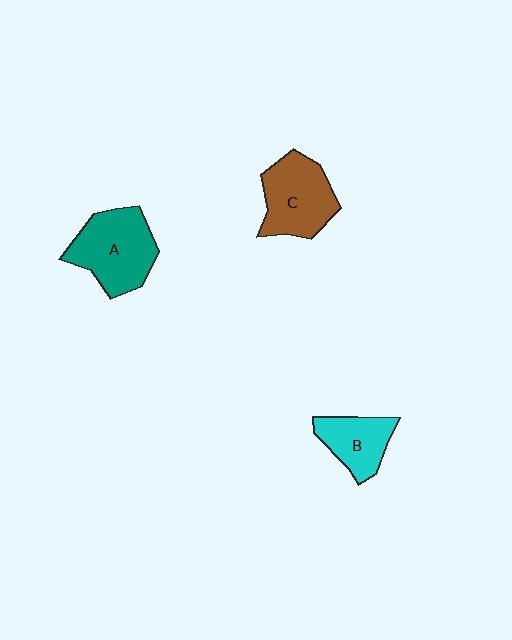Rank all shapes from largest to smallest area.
From largest to smallest: A (teal), C (brown), B (cyan).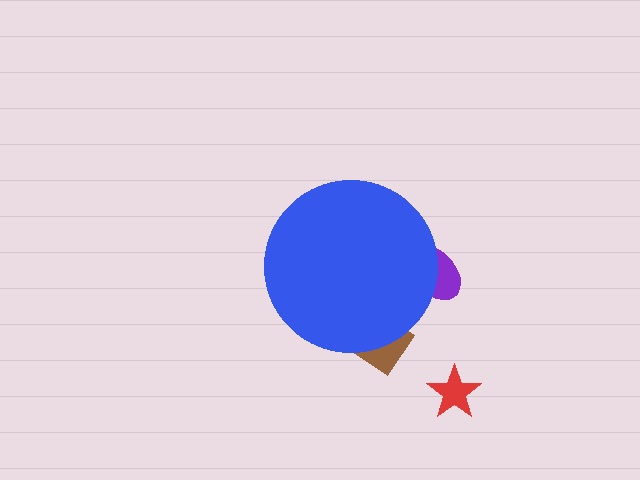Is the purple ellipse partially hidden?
Yes, the purple ellipse is partially hidden behind the blue circle.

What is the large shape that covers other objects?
A blue circle.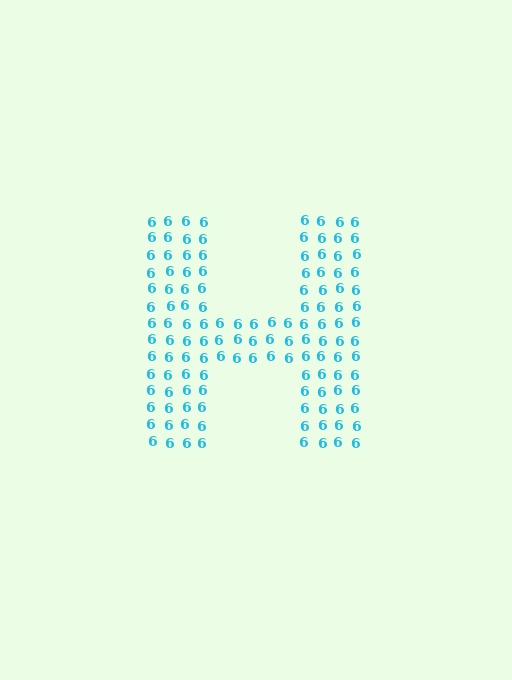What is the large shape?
The large shape is the letter H.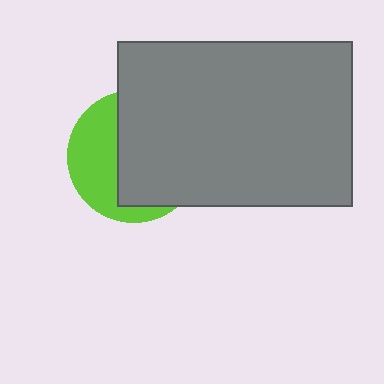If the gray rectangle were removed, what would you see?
You would see the complete lime circle.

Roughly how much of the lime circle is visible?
A small part of it is visible (roughly 39%).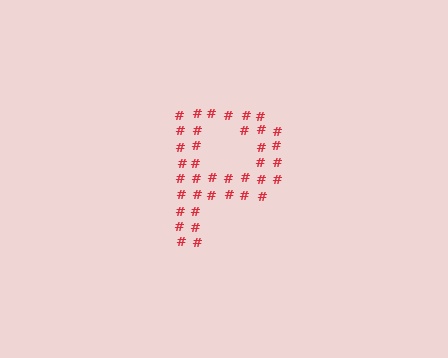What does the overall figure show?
The overall figure shows the letter P.